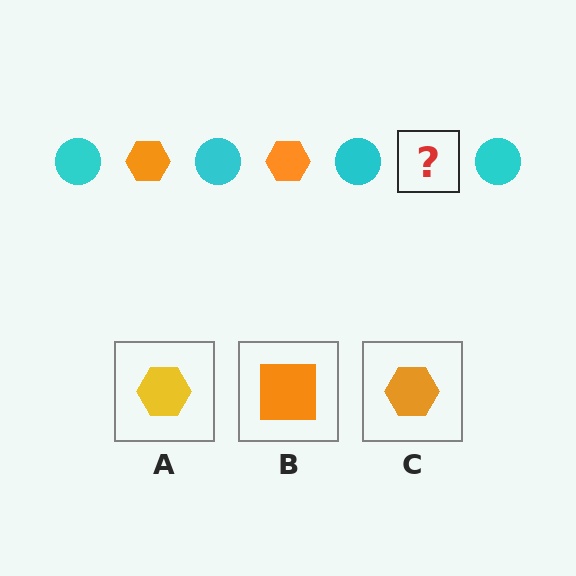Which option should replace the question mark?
Option C.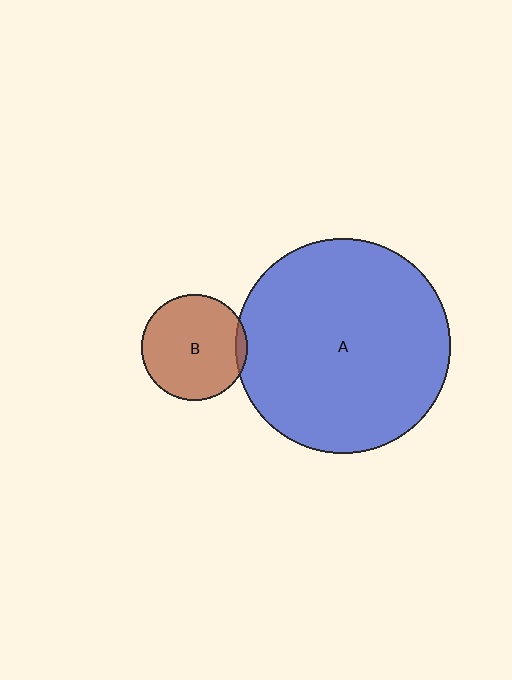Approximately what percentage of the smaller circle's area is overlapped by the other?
Approximately 5%.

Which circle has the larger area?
Circle A (blue).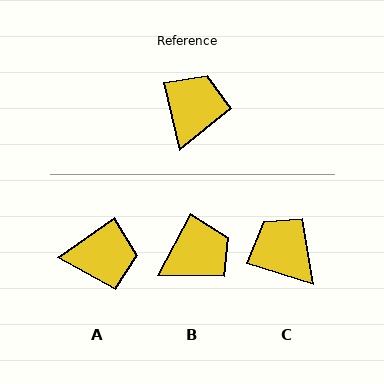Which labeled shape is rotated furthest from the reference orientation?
A, about 69 degrees away.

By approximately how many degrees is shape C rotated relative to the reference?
Approximately 59 degrees counter-clockwise.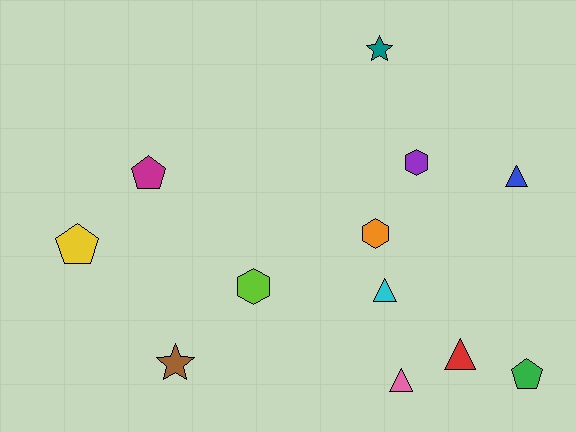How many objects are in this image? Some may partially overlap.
There are 12 objects.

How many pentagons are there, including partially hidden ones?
There are 3 pentagons.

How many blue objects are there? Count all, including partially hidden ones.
There is 1 blue object.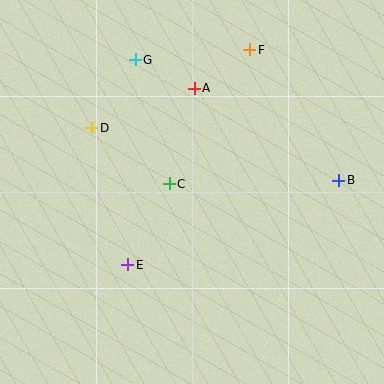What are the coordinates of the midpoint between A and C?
The midpoint between A and C is at (182, 136).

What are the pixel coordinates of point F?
Point F is at (250, 50).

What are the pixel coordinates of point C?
Point C is at (169, 184).